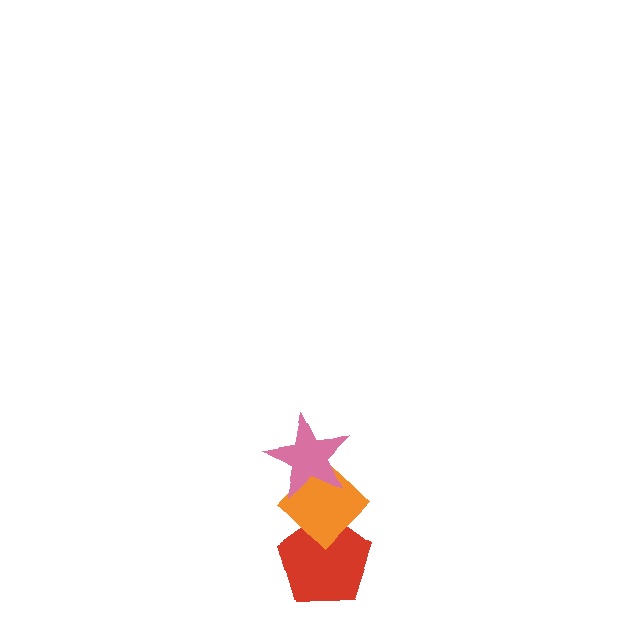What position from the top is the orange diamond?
The orange diamond is 2nd from the top.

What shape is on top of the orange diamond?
The pink star is on top of the orange diamond.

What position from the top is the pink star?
The pink star is 1st from the top.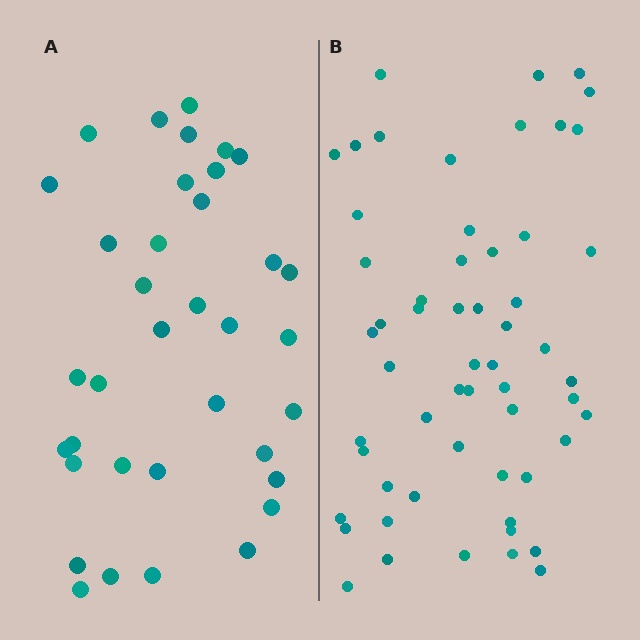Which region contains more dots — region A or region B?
Region B (the right region) has more dots.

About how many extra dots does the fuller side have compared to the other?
Region B has approximately 20 more dots than region A.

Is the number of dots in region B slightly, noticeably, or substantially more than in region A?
Region B has substantially more. The ratio is roughly 1.6 to 1.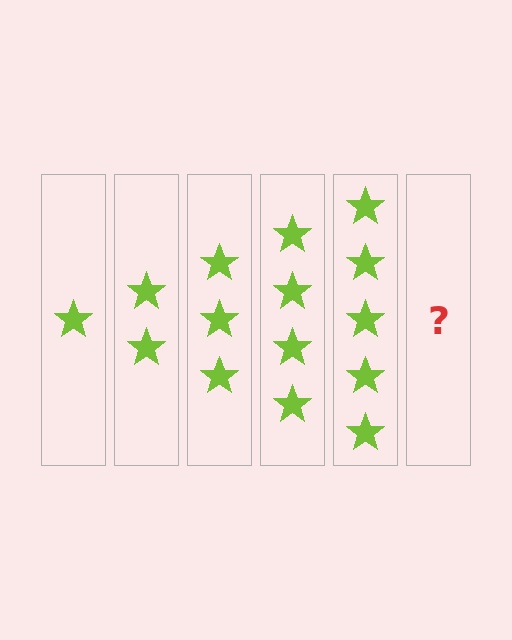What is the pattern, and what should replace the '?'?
The pattern is that each step adds one more star. The '?' should be 6 stars.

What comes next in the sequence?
The next element should be 6 stars.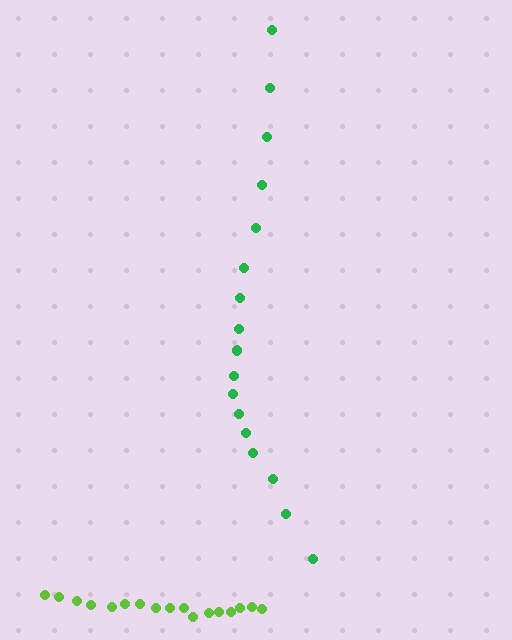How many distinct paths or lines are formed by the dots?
There are 2 distinct paths.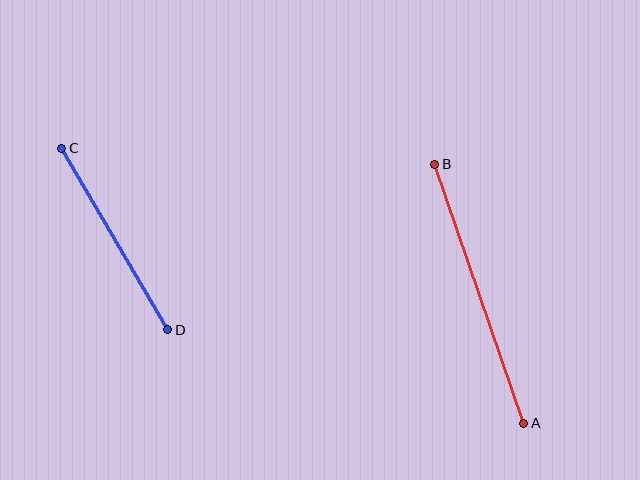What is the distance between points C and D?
The distance is approximately 210 pixels.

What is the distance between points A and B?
The distance is approximately 273 pixels.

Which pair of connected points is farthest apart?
Points A and B are farthest apart.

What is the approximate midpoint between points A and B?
The midpoint is at approximately (479, 294) pixels.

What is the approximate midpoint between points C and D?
The midpoint is at approximately (115, 239) pixels.